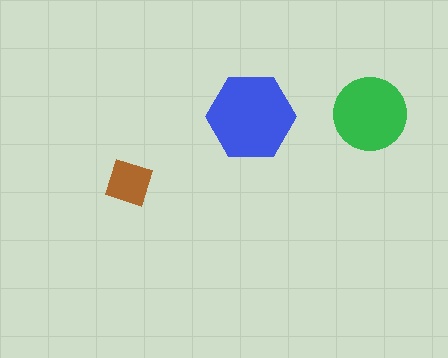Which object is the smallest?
The brown square.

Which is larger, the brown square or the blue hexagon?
The blue hexagon.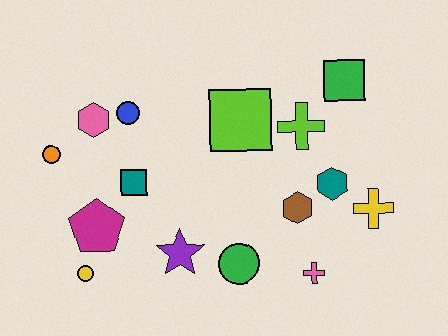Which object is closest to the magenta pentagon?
The yellow circle is closest to the magenta pentagon.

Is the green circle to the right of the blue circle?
Yes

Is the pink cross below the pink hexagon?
Yes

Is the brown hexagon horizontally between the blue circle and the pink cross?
Yes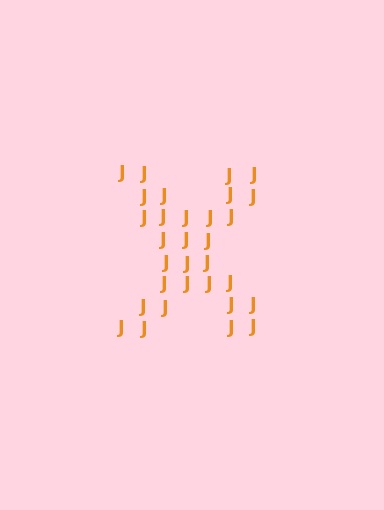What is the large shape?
The large shape is the letter X.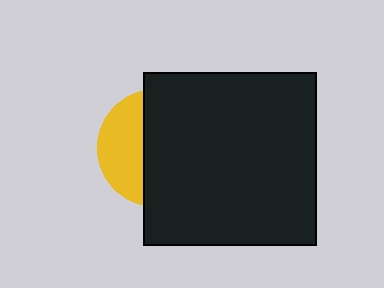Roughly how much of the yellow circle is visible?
A small part of it is visible (roughly 37%).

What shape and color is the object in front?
The object in front is a black square.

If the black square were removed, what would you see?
You would see the complete yellow circle.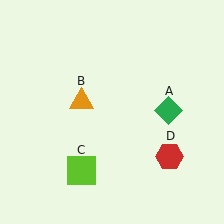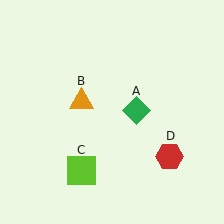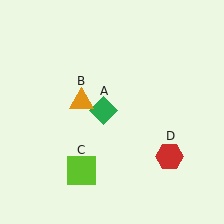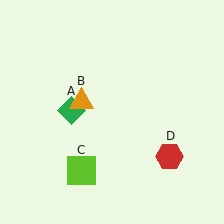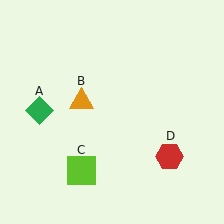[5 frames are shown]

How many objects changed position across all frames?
1 object changed position: green diamond (object A).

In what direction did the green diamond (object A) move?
The green diamond (object A) moved left.